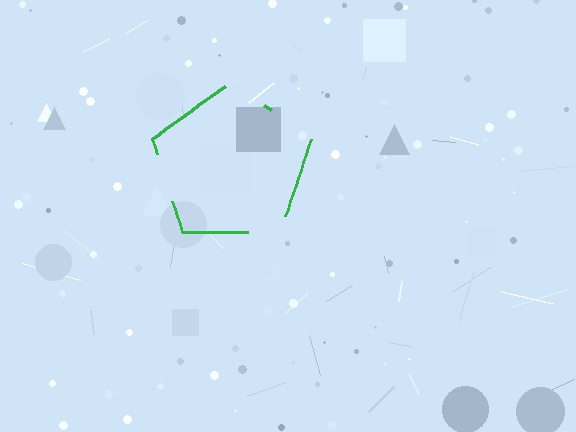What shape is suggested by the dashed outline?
The dashed outline suggests a pentagon.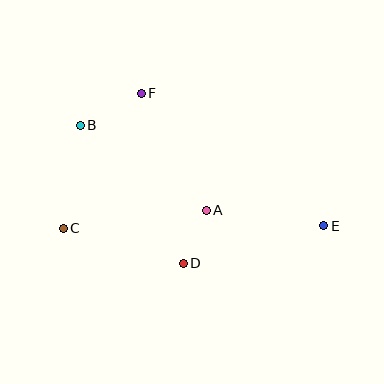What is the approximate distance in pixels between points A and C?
The distance between A and C is approximately 144 pixels.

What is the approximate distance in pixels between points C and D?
The distance between C and D is approximately 125 pixels.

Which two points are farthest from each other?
Points B and E are farthest from each other.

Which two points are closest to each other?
Points A and D are closest to each other.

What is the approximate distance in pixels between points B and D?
The distance between B and D is approximately 172 pixels.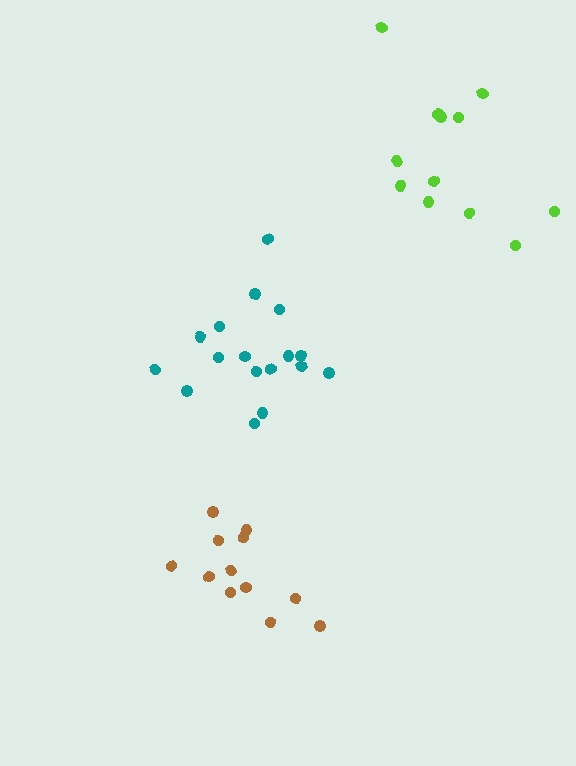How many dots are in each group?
Group 1: 17 dots, Group 2: 12 dots, Group 3: 12 dots (41 total).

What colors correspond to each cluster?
The clusters are colored: teal, brown, lime.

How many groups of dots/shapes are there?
There are 3 groups.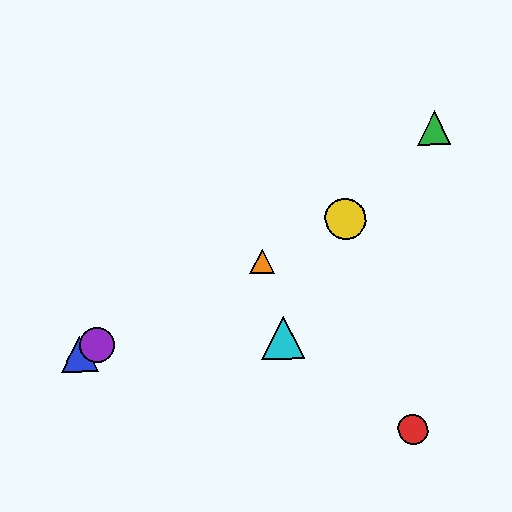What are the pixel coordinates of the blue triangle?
The blue triangle is at (79, 354).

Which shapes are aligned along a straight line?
The blue triangle, the yellow circle, the purple circle, the orange triangle are aligned along a straight line.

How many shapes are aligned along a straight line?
4 shapes (the blue triangle, the yellow circle, the purple circle, the orange triangle) are aligned along a straight line.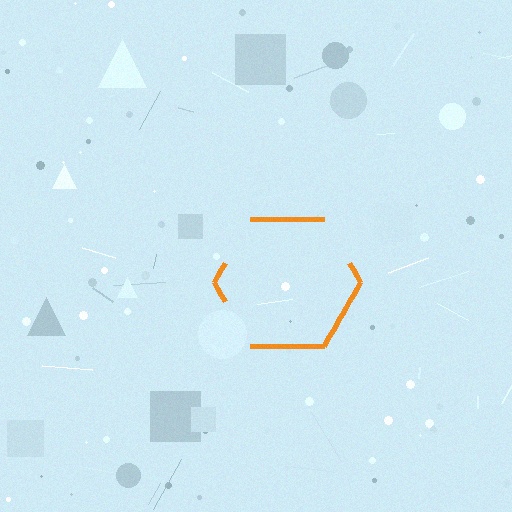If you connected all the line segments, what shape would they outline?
They would outline a hexagon.